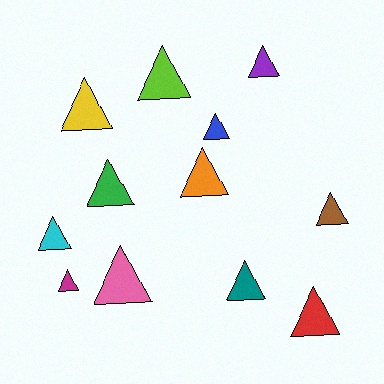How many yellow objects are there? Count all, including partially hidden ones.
There is 1 yellow object.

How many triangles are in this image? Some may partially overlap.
There are 12 triangles.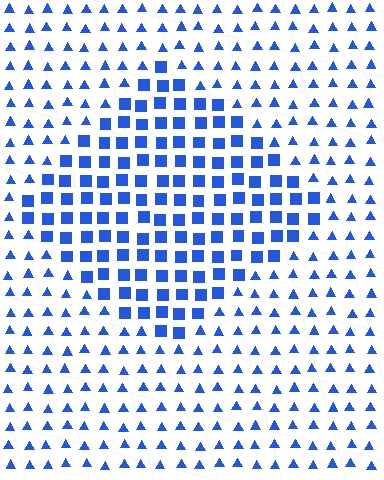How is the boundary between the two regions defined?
The boundary is defined by a change in element shape: squares inside vs. triangles outside. All elements share the same color and spacing.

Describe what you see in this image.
The image is filled with small blue elements arranged in a uniform grid. A diamond-shaped region contains squares, while the surrounding area contains triangles. The boundary is defined purely by the change in element shape.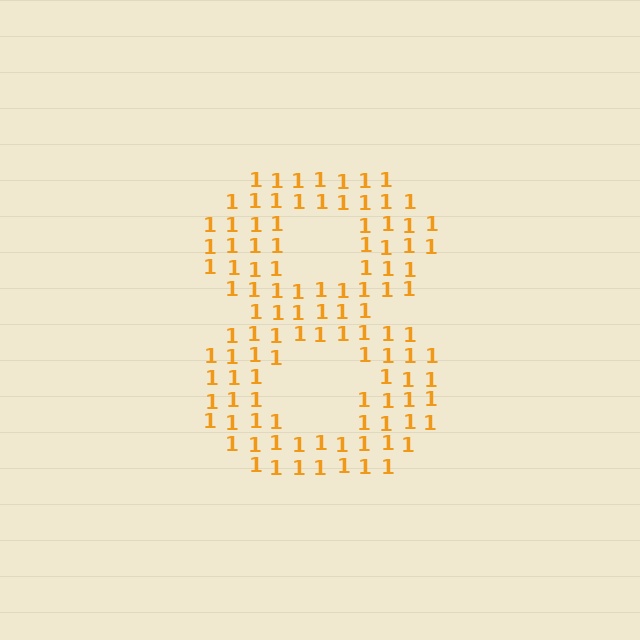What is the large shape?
The large shape is the digit 8.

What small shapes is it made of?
It is made of small digit 1's.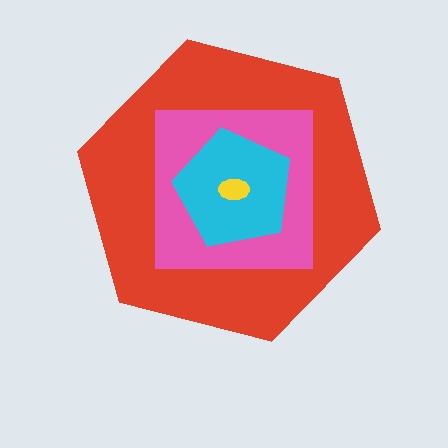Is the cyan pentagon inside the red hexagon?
Yes.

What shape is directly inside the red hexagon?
The pink square.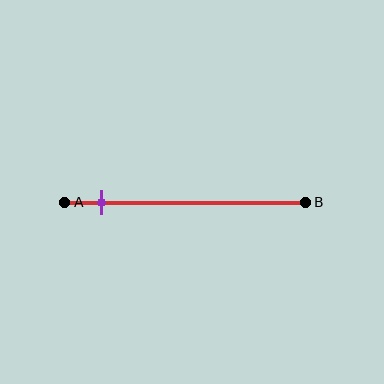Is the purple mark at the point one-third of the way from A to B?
No, the mark is at about 15% from A, not at the 33% one-third point.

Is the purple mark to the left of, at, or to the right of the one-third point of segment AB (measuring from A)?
The purple mark is to the left of the one-third point of segment AB.